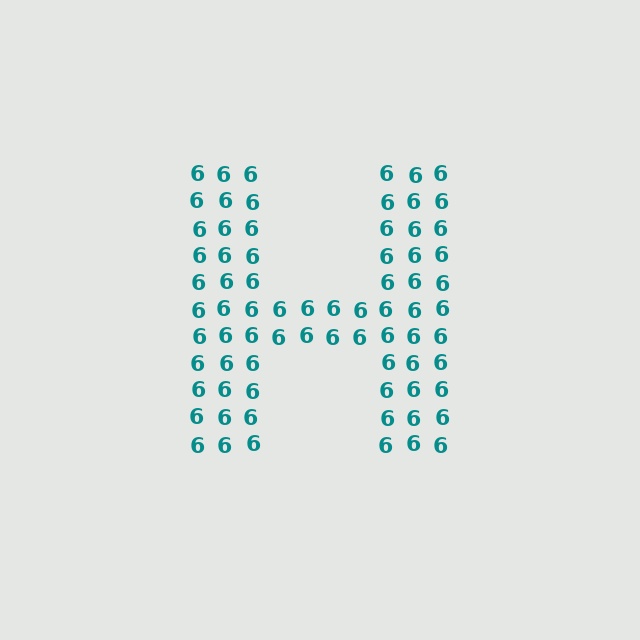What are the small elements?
The small elements are digit 6's.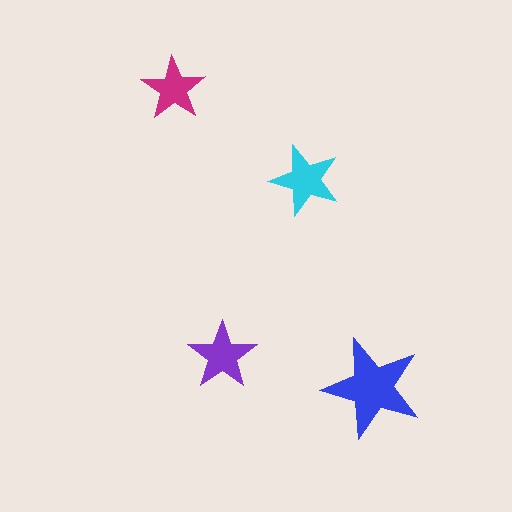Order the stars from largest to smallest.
the blue one, the cyan one, the purple one, the magenta one.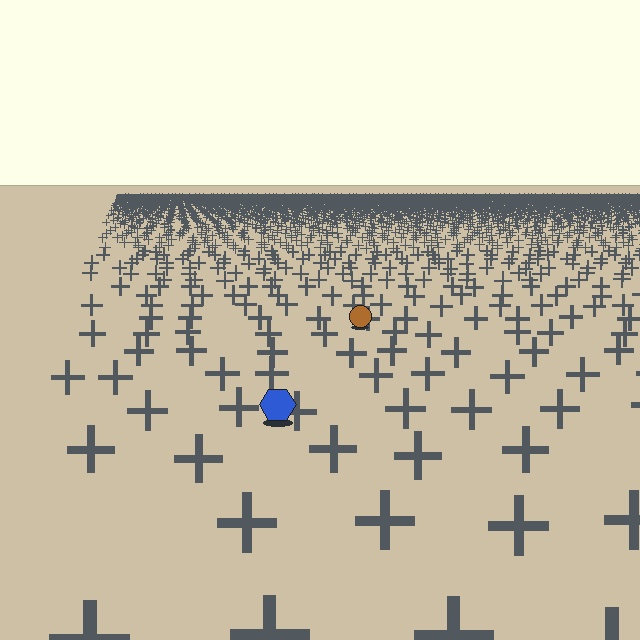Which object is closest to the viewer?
The blue hexagon is closest. The texture marks near it are larger and more spread out.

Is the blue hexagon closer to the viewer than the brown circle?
Yes. The blue hexagon is closer — you can tell from the texture gradient: the ground texture is coarser near it.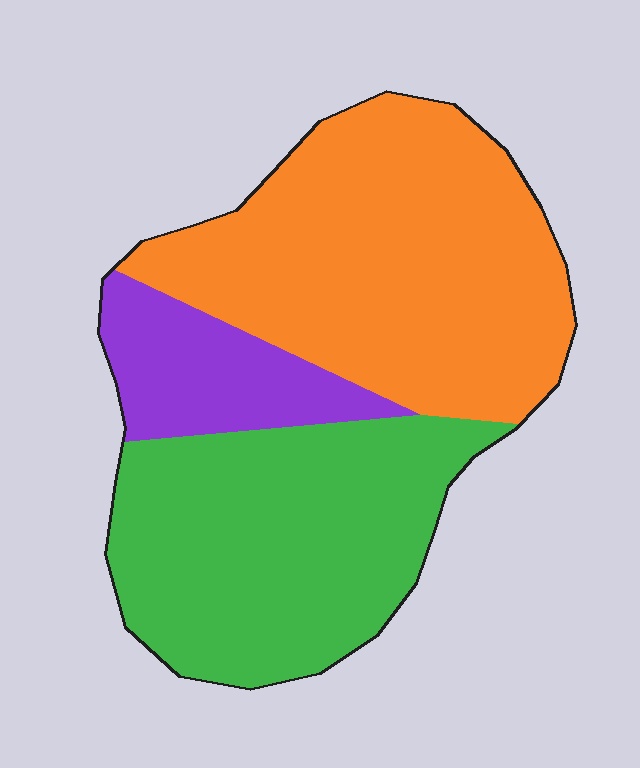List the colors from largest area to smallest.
From largest to smallest: orange, green, purple.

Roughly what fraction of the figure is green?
Green covers around 40% of the figure.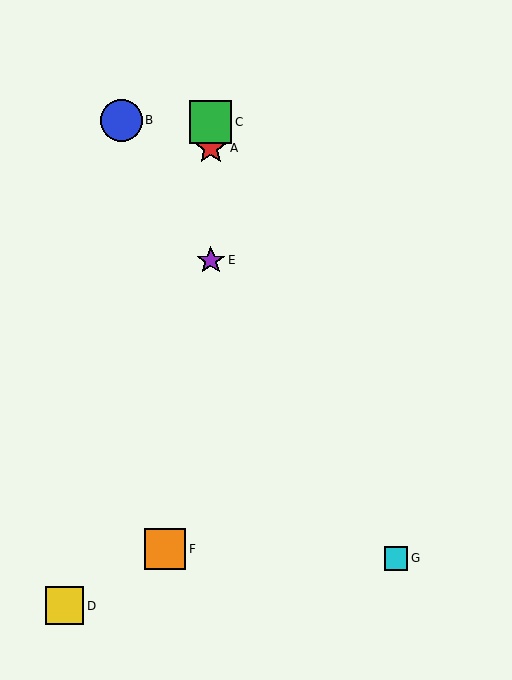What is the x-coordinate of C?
Object C is at x≈211.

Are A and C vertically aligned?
Yes, both are at x≈211.